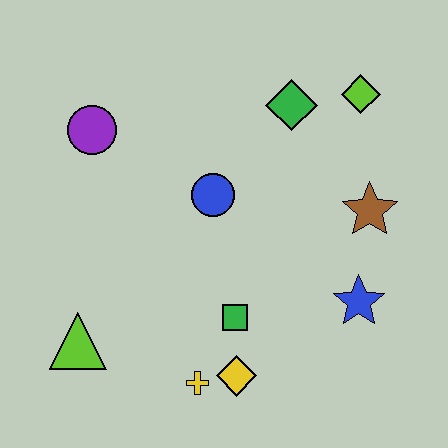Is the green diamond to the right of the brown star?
No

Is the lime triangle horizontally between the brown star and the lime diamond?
No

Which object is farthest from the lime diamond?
The lime triangle is farthest from the lime diamond.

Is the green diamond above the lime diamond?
No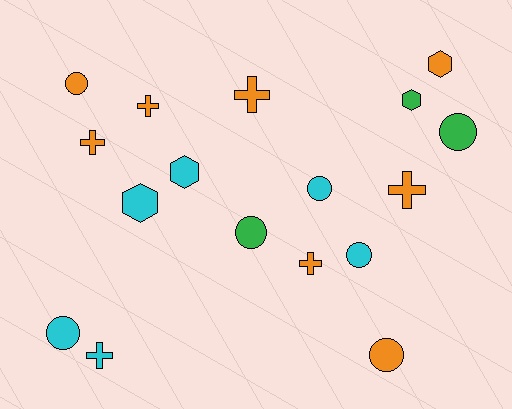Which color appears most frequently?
Orange, with 8 objects.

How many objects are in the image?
There are 17 objects.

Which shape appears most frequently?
Circle, with 7 objects.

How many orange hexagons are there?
There is 1 orange hexagon.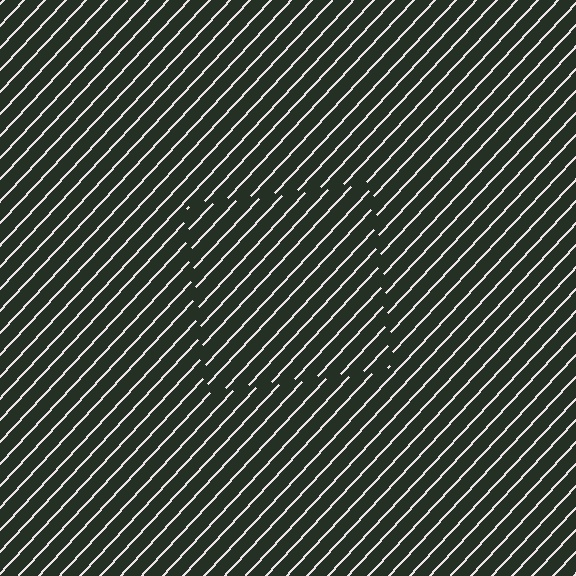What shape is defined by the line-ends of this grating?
An illusory square. The interior of the shape contains the same grating, shifted by half a period — the contour is defined by the phase discontinuity where line-ends from the inner and outer gratings abut.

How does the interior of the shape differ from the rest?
The interior of the shape contains the same grating, shifted by half a period — the contour is defined by the phase discontinuity where line-ends from the inner and outer gratings abut.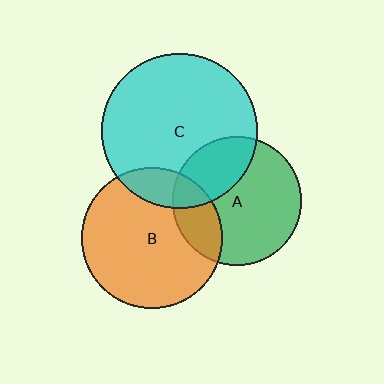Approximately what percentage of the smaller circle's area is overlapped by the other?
Approximately 15%.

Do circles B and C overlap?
Yes.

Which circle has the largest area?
Circle C (cyan).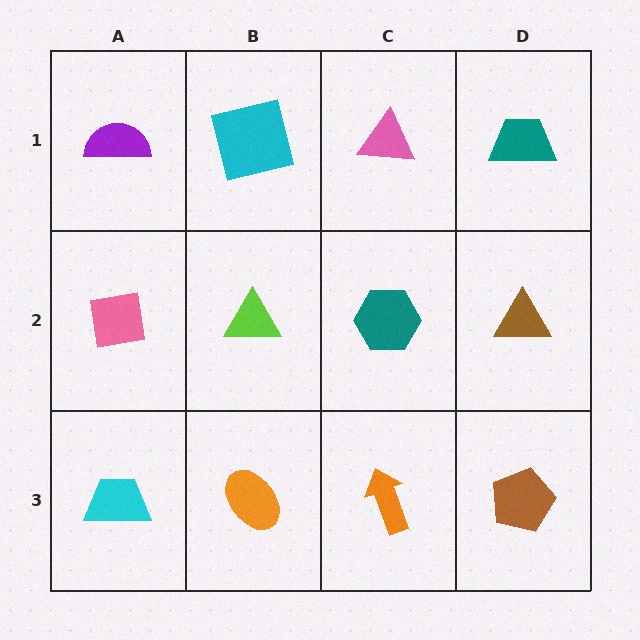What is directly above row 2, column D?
A teal trapezoid.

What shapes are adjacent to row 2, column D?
A teal trapezoid (row 1, column D), a brown pentagon (row 3, column D), a teal hexagon (row 2, column C).